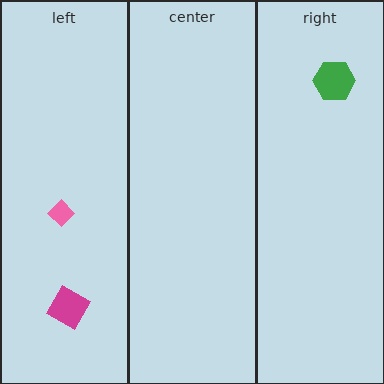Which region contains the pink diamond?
The left region.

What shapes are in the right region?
The green hexagon.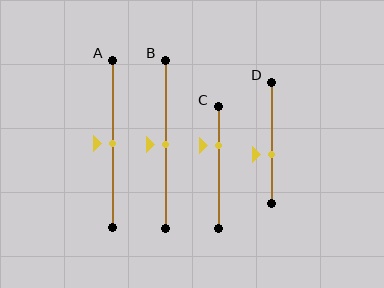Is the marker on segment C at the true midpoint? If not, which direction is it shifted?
No, the marker on segment C is shifted upward by about 18% of the segment length.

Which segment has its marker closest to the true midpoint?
Segment A has its marker closest to the true midpoint.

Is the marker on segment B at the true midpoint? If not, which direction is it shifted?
Yes, the marker on segment B is at the true midpoint.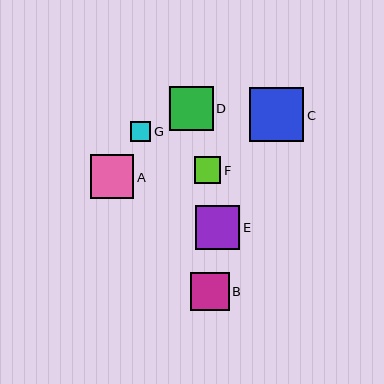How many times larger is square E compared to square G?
Square E is approximately 2.2 times the size of square G.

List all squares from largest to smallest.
From largest to smallest: C, E, D, A, B, F, G.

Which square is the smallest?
Square G is the smallest with a size of approximately 20 pixels.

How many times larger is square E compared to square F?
Square E is approximately 1.7 times the size of square F.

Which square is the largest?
Square C is the largest with a size of approximately 54 pixels.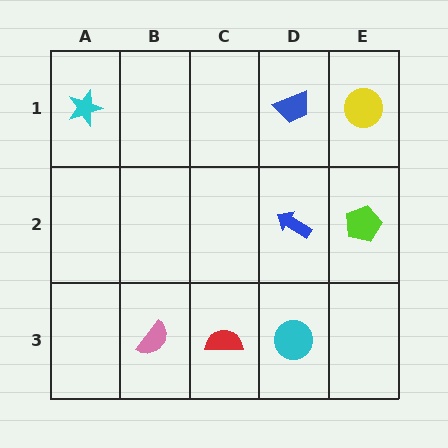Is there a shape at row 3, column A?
No, that cell is empty.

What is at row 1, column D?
A blue trapezoid.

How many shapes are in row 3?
3 shapes.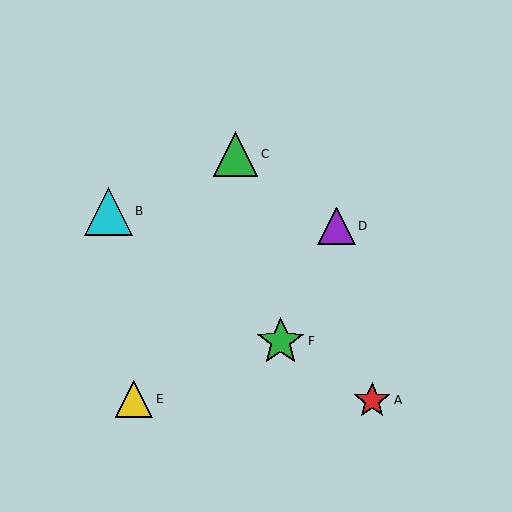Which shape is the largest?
The green star (labeled F) is the largest.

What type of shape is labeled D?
Shape D is a purple triangle.